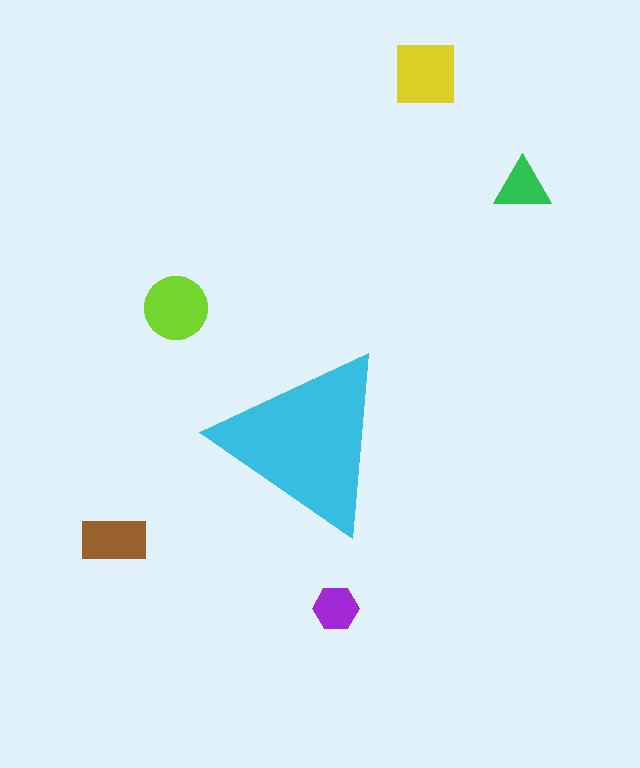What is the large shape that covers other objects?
A cyan triangle.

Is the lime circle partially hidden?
No, the lime circle is fully visible.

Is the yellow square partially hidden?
No, the yellow square is fully visible.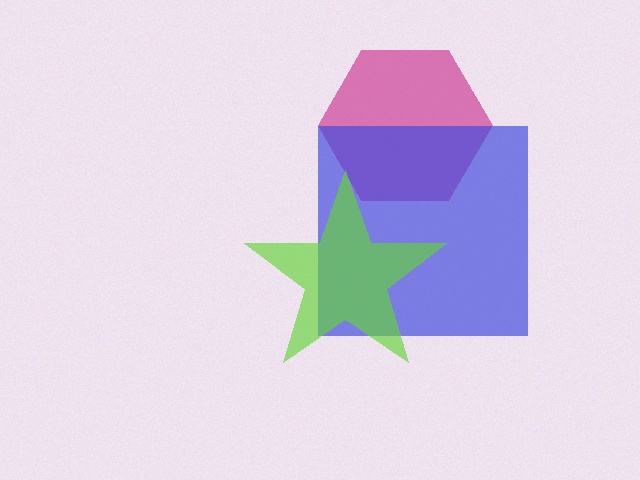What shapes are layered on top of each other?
The layered shapes are: a magenta hexagon, a blue square, a lime star.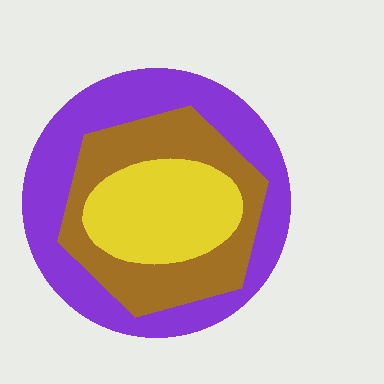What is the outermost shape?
The purple circle.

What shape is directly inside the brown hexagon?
The yellow ellipse.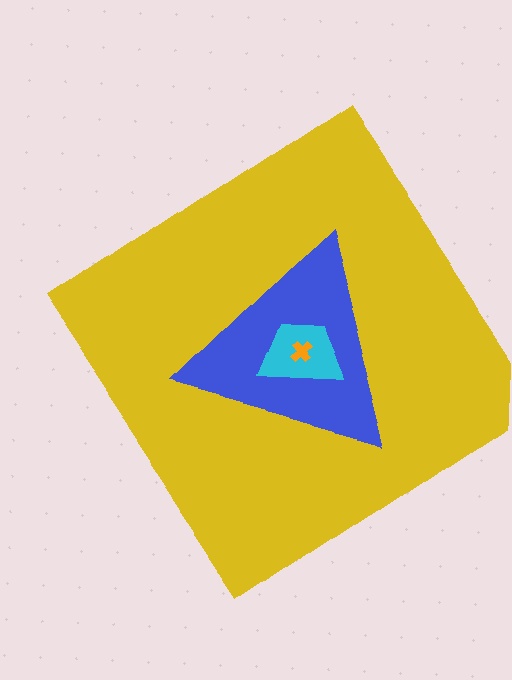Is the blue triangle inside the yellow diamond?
Yes.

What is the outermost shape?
The yellow diamond.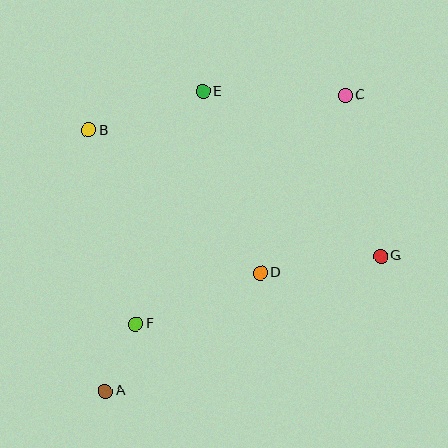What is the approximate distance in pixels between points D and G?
The distance between D and G is approximately 122 pixels.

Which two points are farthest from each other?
Points A and C are farthest from each other.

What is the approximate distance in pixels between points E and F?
The distance between E and F is approximately 242 pixels.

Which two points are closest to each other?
Points A and F are closest to each other.